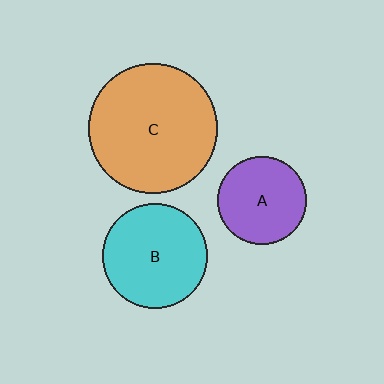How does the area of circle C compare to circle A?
Approximately 2.1 times.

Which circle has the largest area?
Circle C (orange).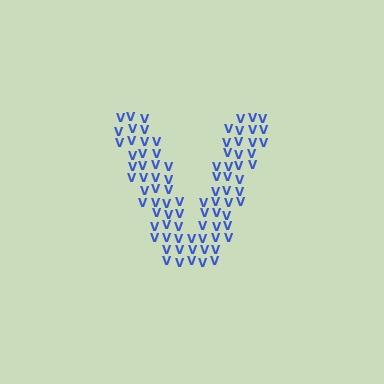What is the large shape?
The large shape is the letter V.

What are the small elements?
The small elements are letter V's.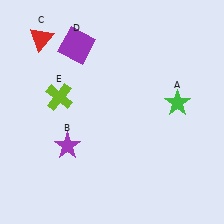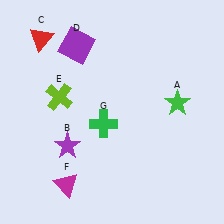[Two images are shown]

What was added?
A magenta triangle (F), a green cross (G) were added in Image 2.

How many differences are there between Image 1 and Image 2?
There are 2 differences between the two images.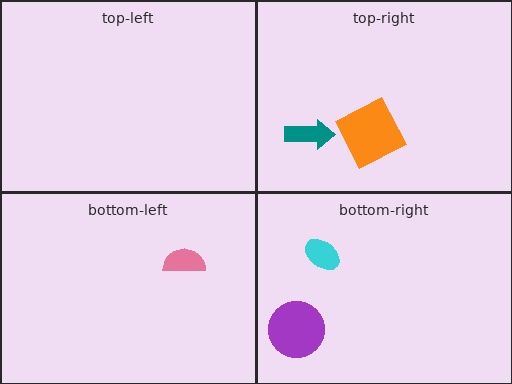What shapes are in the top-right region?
The orange square, the teal arrow.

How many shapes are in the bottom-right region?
2.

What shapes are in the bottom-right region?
The purple circle, the cyan ellipse.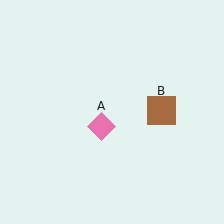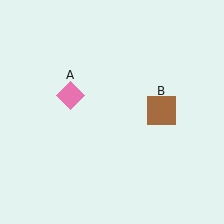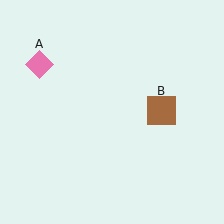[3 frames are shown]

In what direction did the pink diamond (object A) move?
The pink diamond (object A) moved up and to the left.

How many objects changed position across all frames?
1 object changed position: pink diamond (object A).